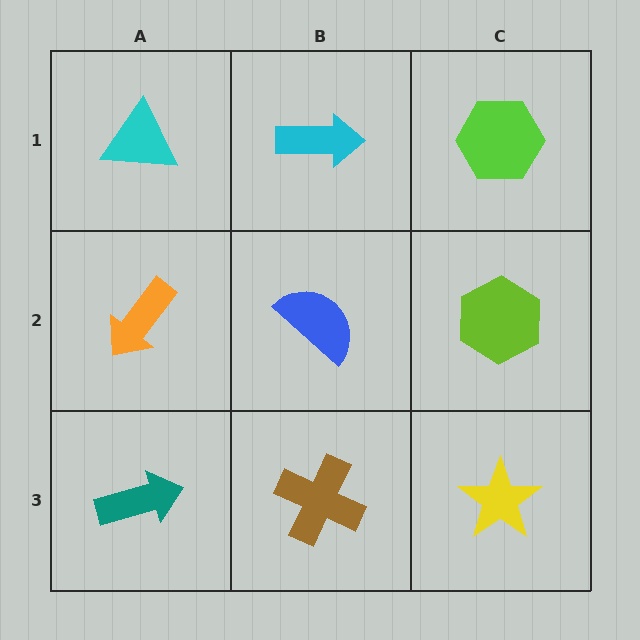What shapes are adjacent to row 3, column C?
A lime hexagon (row 2, column C), a brown cross (row 3, column B).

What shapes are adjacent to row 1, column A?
An orange arrow (row 2, column A), a cyan arrow (row 1, column B).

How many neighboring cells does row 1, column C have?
2.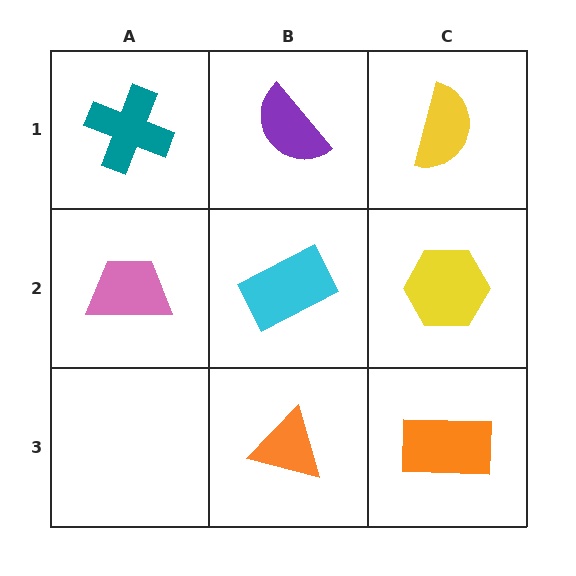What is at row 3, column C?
An orange rectangle.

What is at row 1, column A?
A teal cross.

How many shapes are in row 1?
3 shapes.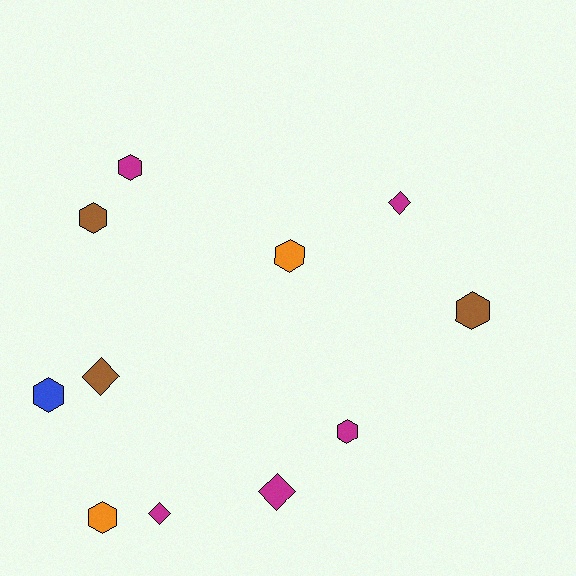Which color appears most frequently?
Magenta, with 5 objects.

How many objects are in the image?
There are 11 objects.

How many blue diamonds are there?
There are no blue diamonds.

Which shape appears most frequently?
Hexagon, with 7 objects.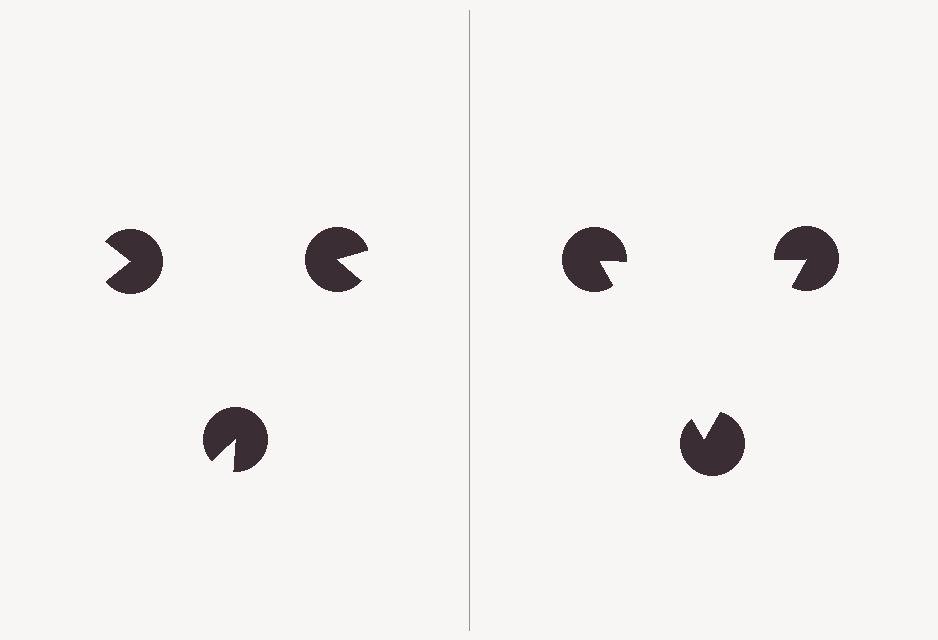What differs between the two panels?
The pac-man discs are positioned identically on both sides; only the wedge orientations differ. On the right they align to a triangle; on the left they are misaligned.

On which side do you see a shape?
An illusory triangle appears on the right side. On the left side the wedge cuts are rotated, so no coherent shape forms.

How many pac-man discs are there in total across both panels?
6 — 3 on each side.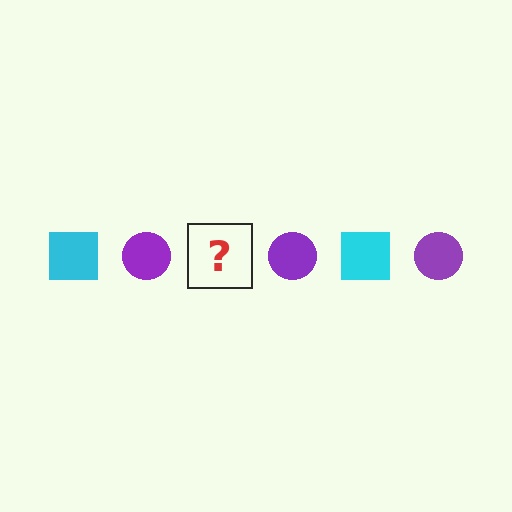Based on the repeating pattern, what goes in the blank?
The blank should be a cyan square.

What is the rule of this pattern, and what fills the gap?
The rule is that the pattern alternates between cyan square and purple circle. The gap should be filled with a cyan square.